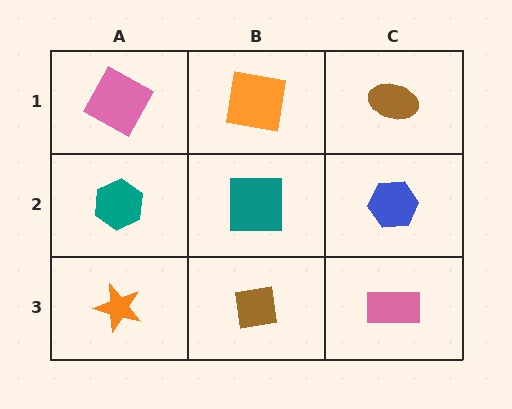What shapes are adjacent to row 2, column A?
A pink square (row 1, column A), an orange star (row 3, column A), a teal square (row 2, column B).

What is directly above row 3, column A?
A teal hexagon.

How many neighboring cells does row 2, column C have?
3.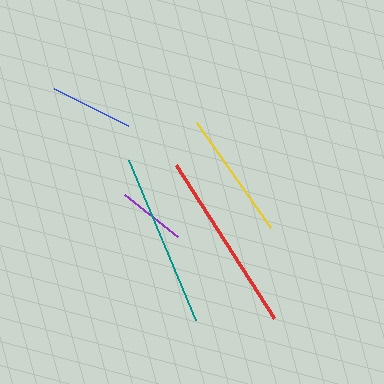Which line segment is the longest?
The red line is the longest at approximately 182 pixels.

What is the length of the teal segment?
The teal segment is approximately 174 pixels long.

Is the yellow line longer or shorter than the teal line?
The teal line is longer than the yellow line.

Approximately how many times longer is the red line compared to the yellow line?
The red line is approximately 1.4 times the length of the yellow line.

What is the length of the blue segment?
The blue segment is approximately 83 pixels long.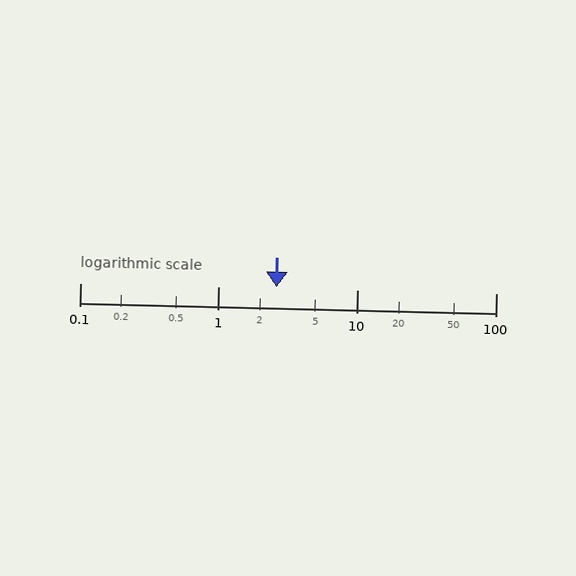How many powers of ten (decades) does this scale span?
The scale spans 3 decades, from 0.1 to 100.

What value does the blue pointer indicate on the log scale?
The pointer indicates approximately 2.6.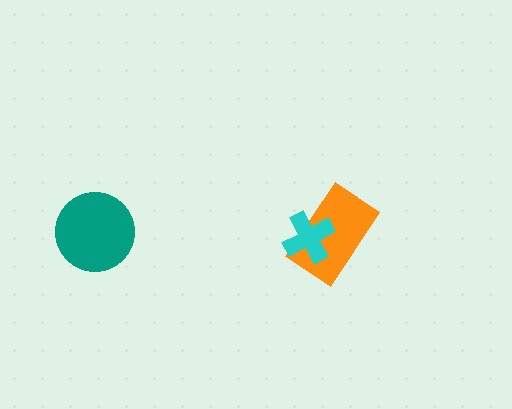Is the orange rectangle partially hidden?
Yes, it is partially covered by another shape.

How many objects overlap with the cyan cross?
1 object overlaps with the cyan cross.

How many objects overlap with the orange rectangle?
1 object overlaps with the orange rectangle.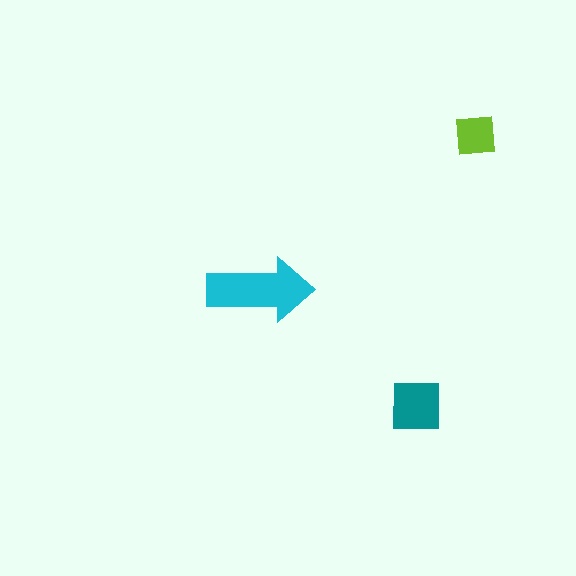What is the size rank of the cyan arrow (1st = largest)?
1st.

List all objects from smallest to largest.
The lime square, the teal square, the cyan arrow.